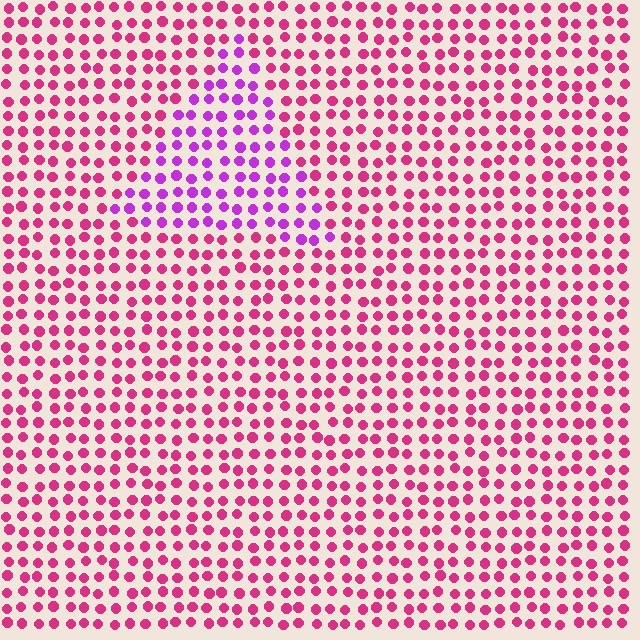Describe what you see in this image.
The image is filled with small magenta elements in a uniform arrangement. A triangle-shaped region is visible where the elements are tinted to a slightly different hue, forming a subtle color boundary.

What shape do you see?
I see a triangle.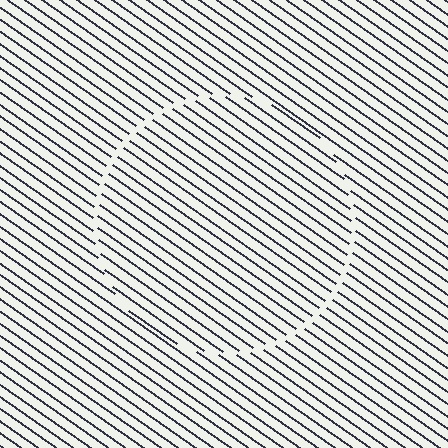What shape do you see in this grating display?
An illusory circle. The interior of the shape contains the same grating, shifted by half a period — the contour is defined by the phase discontinuity where line-ends from the inner and outer gratings abut.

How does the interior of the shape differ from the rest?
The interior of the shape contains the same grating, shifted by half a period — the contour is defined by the phase discontinuity where line-ends from the inner and outer gratings abut.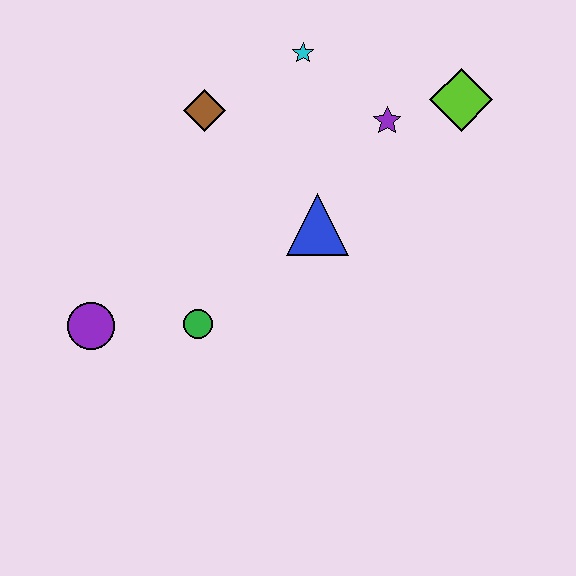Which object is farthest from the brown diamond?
The lime diamond is farthest from the brown diamond.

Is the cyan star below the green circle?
No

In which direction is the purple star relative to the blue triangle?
The purple star is above the blue triangle.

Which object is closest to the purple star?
The lime diamond is closest to the purple star.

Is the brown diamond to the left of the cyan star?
Yes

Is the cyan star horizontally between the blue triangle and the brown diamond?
Yes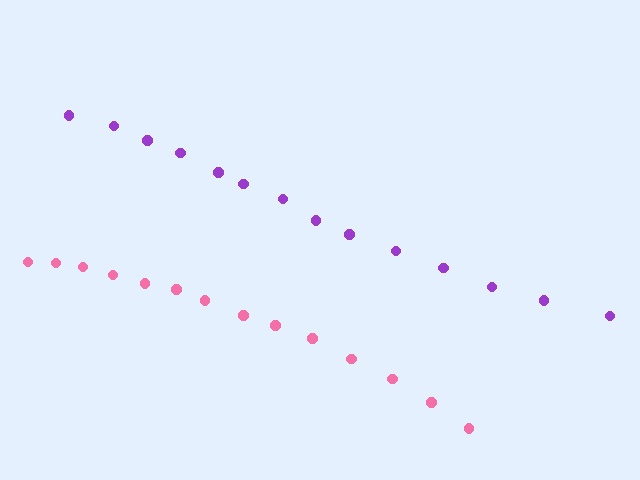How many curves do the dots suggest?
There are 2 distinct paths.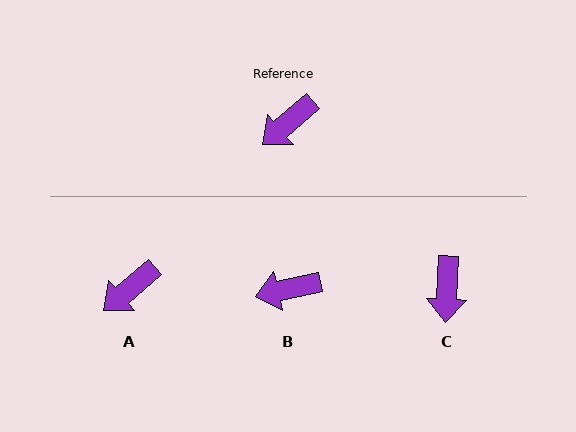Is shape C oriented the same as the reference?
No, it is off by about 46 degrees.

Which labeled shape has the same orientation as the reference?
A.